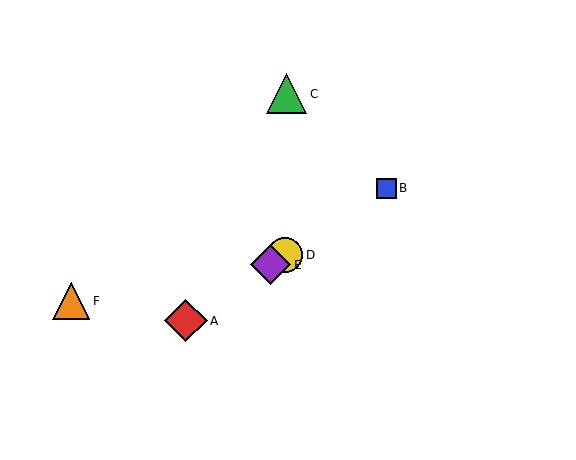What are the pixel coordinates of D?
Object D is at (285, 255).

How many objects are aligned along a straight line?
4 objects (A, B, D, E) are aligned along a straight line.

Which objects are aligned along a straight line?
Objects A, B, D, E are aligned along a straight line.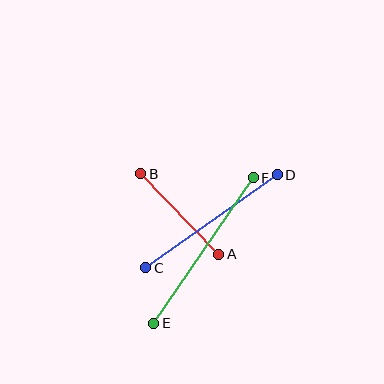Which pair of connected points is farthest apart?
Points E and F are farthest apart.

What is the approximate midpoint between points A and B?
The midpoint is at approximately (180, 214) pixels.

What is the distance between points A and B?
The distance is approximately 112 pixels.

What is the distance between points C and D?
The distance is approximately 161 pixels.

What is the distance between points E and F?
The distance is approximately 176 pixels.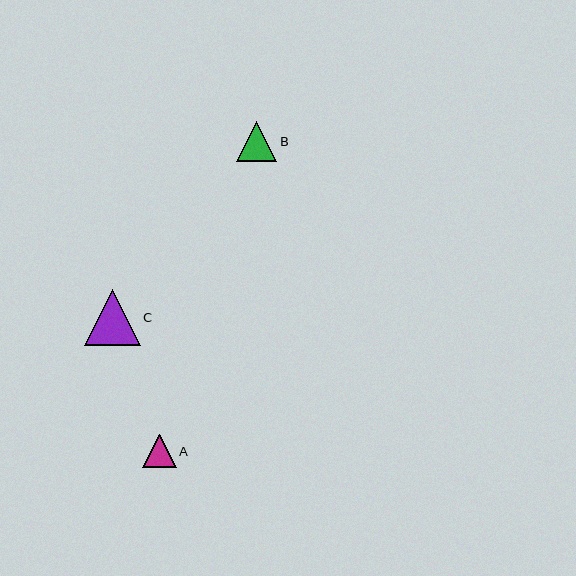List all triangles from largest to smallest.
From largest to smallest: C, B, A.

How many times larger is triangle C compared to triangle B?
Triangle C is approximately 1.4 times the size of triangle B.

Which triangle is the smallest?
Triangle A is the smallest with a size of approximately 33 pixels.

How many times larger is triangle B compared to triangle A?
Triangle B is approximately 1.2 times the size of triangle A.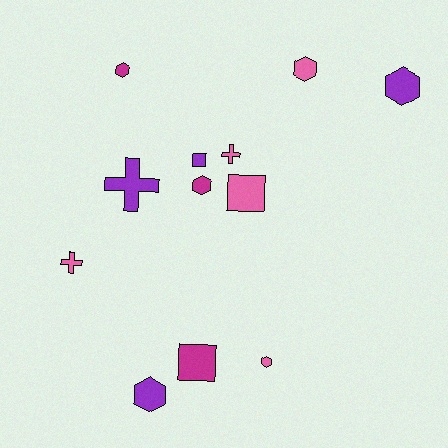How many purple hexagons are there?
There are 2 purple hexagons.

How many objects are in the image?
There are 12 objects.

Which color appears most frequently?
Pink, with 5 objects.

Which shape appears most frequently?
Hexagon, with 6 objects.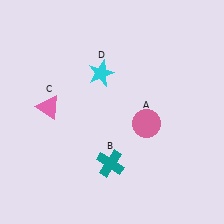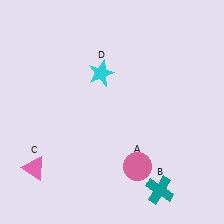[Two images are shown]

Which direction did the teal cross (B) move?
The teal cross (B) moved right.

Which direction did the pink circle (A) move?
The pink circle (A) moved down.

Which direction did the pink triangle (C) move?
The pink triangle (C) moved down.